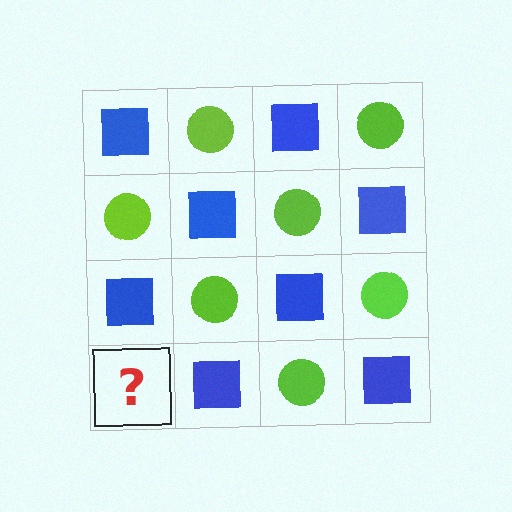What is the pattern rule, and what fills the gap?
The rule is that it alternates blue square and lime circle in a checkerboard pattern. The gap should be filled with a lime circle.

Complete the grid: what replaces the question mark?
The question mark should be replaced with a lime circle.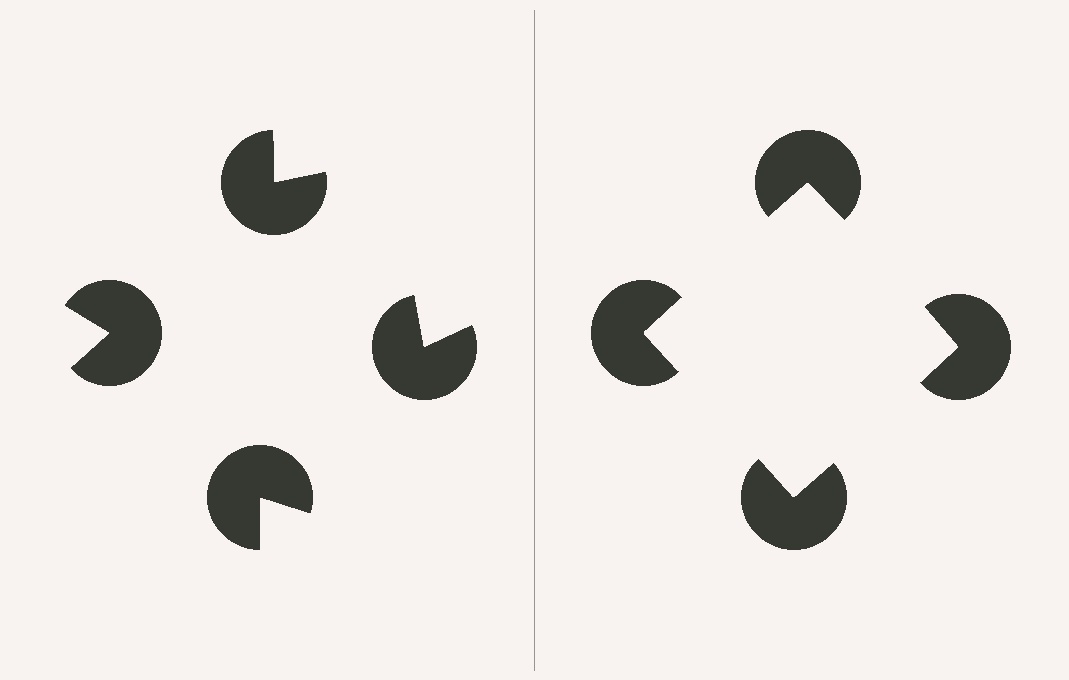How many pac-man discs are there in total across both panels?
8 — 4 on each side.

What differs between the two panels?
The pac-man discs are positioned identically on both sides; only the wedge orientations differ. On the right they align to a square; on the left they are misaligned.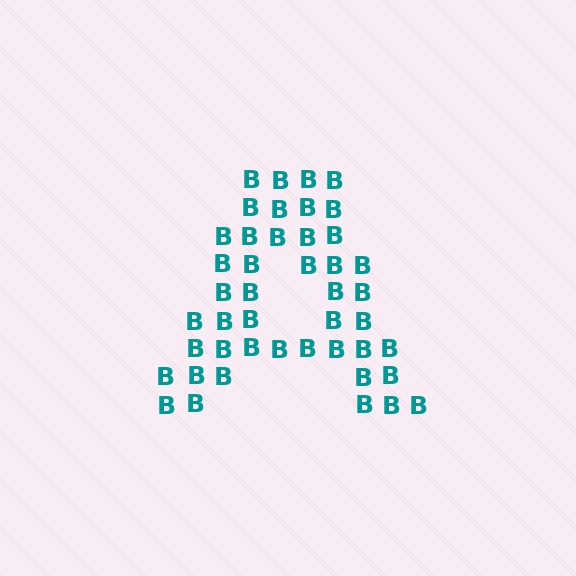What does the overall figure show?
The overall figure shows the letter A.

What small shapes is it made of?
It is made of small letter B's.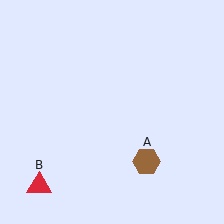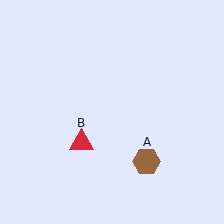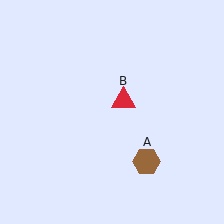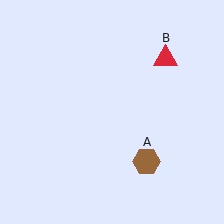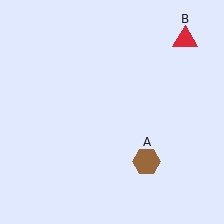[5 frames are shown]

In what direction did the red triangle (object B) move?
The red triangle (object B) moved up and to the right.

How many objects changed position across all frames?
1 object changed position: red triangle (object B).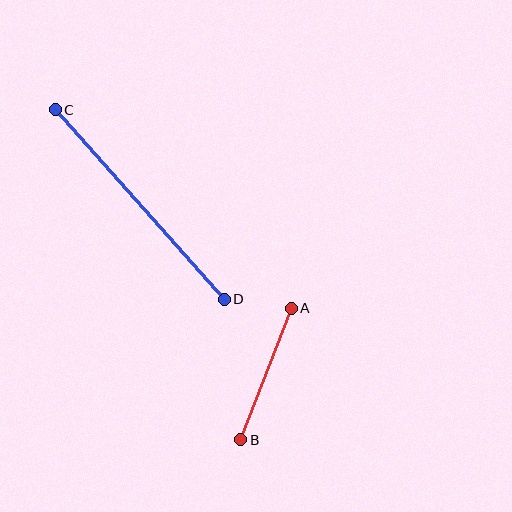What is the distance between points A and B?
The distance is approximately 141 pixels.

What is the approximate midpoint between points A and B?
The midpoint is at approximately (266, 374) pixels.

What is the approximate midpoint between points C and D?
The midpoint is at approximately (140, 205) pixels.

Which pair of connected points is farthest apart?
Points C and D are farthest apart.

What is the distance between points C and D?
The distance is approximately 254 pixels.